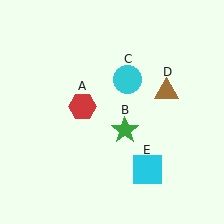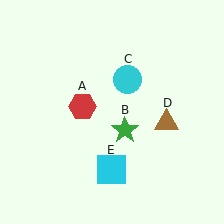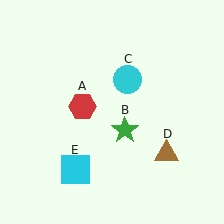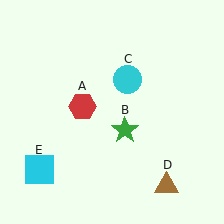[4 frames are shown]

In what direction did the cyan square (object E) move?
The cyan square (object E) moved left.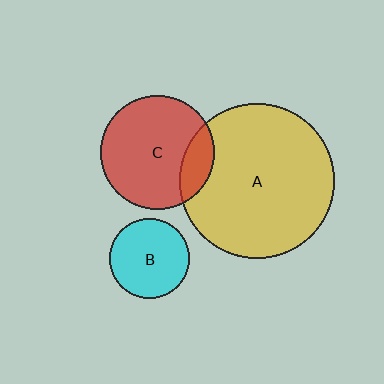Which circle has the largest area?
Circle A (yellow).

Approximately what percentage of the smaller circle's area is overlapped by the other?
Approximately 15%.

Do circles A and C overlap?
Yes.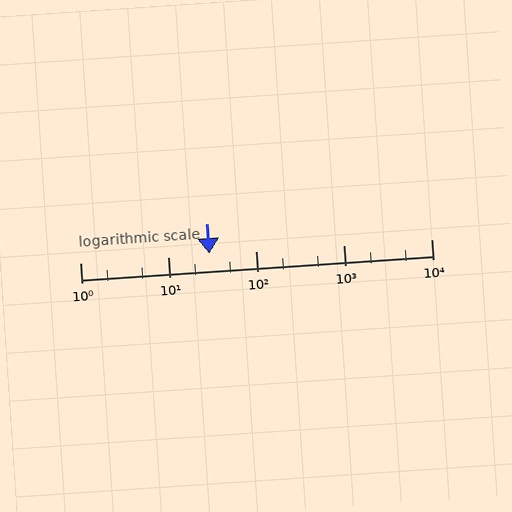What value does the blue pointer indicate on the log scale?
The pointer indicates approximately 30.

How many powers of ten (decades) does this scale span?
The scale spans 4 decades, from 1 to 10000.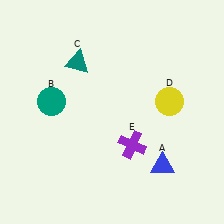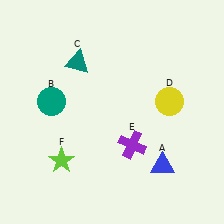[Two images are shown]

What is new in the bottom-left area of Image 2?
A lime star (F) was added in the bottom-left area of Image 2.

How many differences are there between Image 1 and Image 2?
There is 1 difference between the two images.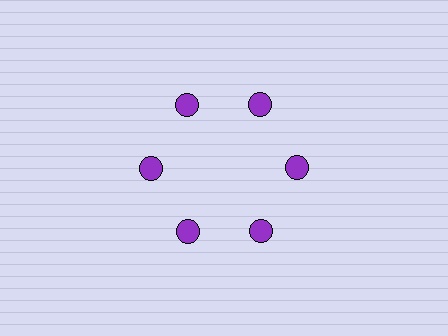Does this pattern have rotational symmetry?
Yes, this pattern has 6-fold rotational symmetry. It looks the same after rotating 60 degrees around the center.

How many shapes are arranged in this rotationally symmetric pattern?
There are 6 shapes, arranged in 6 groups of 1.